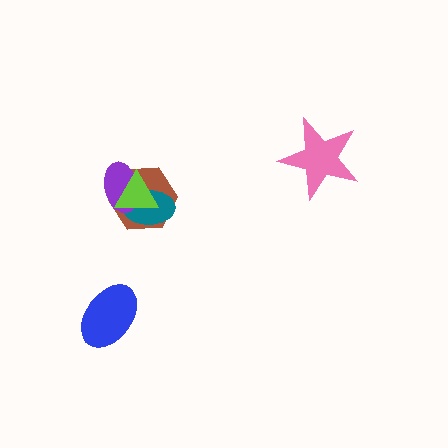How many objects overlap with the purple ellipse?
3 objects overlap with the purple ellipse.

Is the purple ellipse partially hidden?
Yes, it is partially covered by another shape.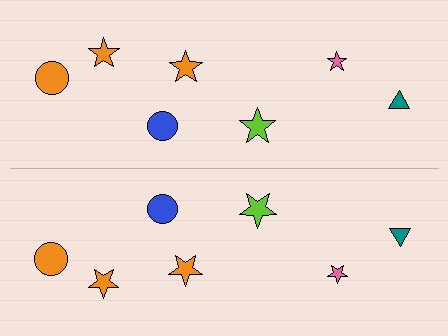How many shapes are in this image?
There are 14 shapes in this image.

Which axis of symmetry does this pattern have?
The pattern has a horizontal axis of symmetry running through the center of the image.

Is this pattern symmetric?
Yes, this pattern has bilateral (reflection) symmetry.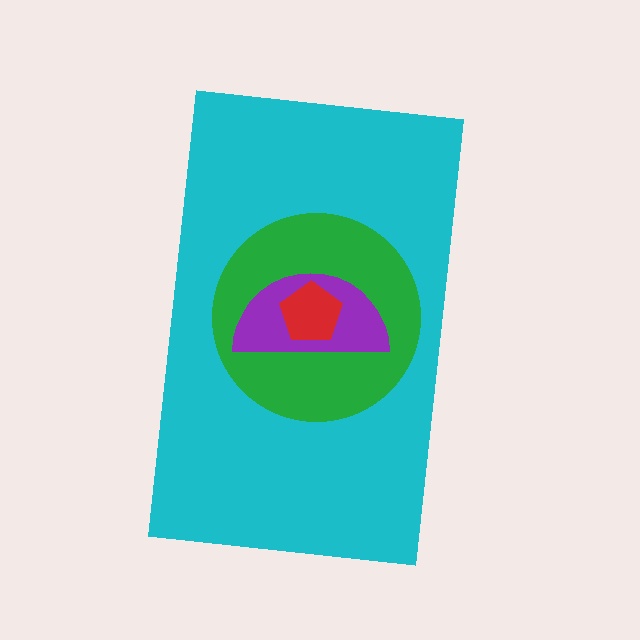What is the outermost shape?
The cyan rectangle.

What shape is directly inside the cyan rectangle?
The green circle.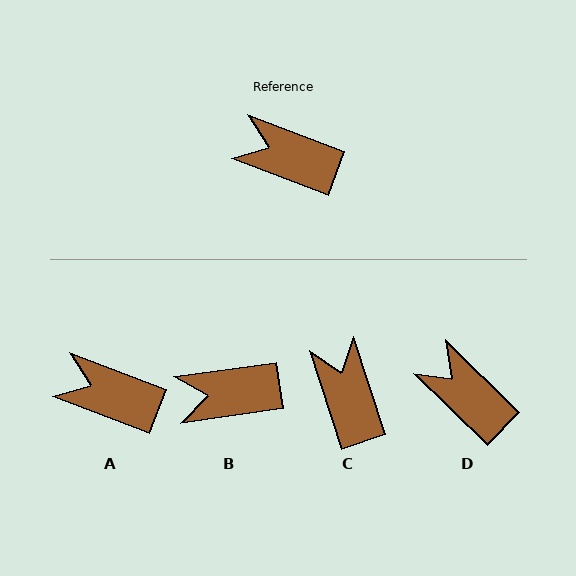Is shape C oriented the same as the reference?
No, it is off by about 51 degrees.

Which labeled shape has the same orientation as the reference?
A.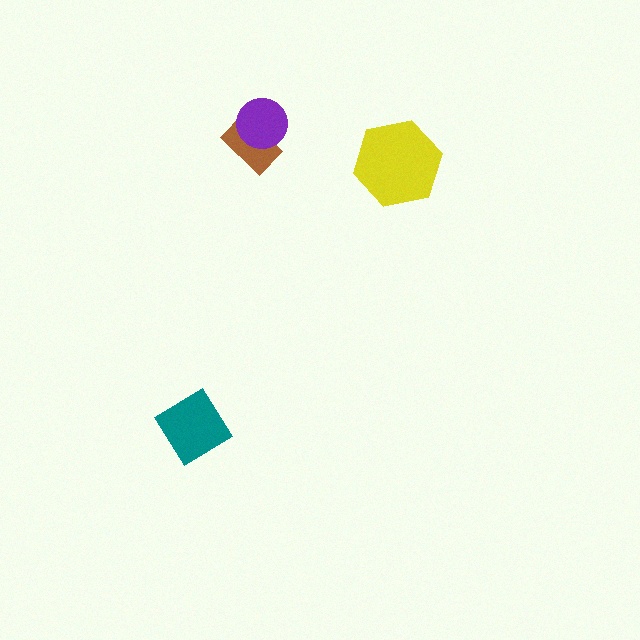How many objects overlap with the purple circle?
1 object overlaps with the purple circle.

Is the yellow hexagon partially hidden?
No, no other shape covers it.